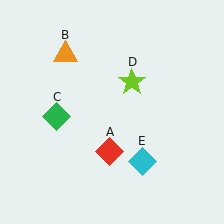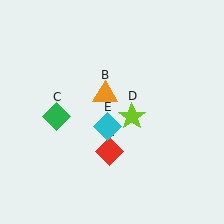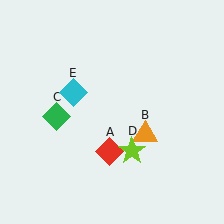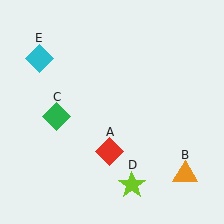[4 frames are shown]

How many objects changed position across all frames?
3 objects changed position: orange triangle (object B), lime star (object D), cyan diamond (object E).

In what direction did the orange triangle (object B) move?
The orange triangle (object B) moved down and to the right.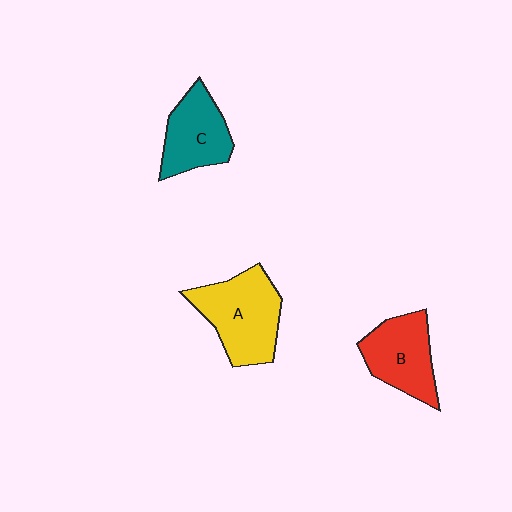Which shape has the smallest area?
Shape C (teal).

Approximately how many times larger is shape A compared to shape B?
Approximately 1.3 times.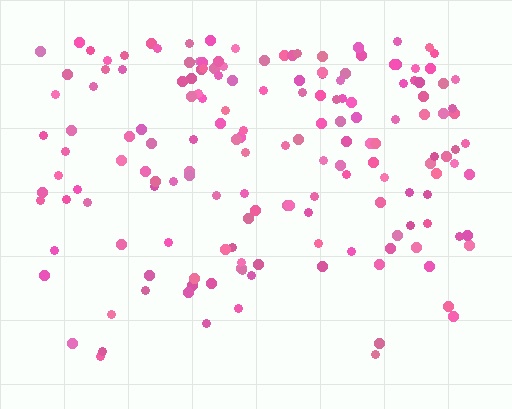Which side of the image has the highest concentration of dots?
The top.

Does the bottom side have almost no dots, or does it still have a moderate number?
Still a moderate number, just noticeably fewer than the top.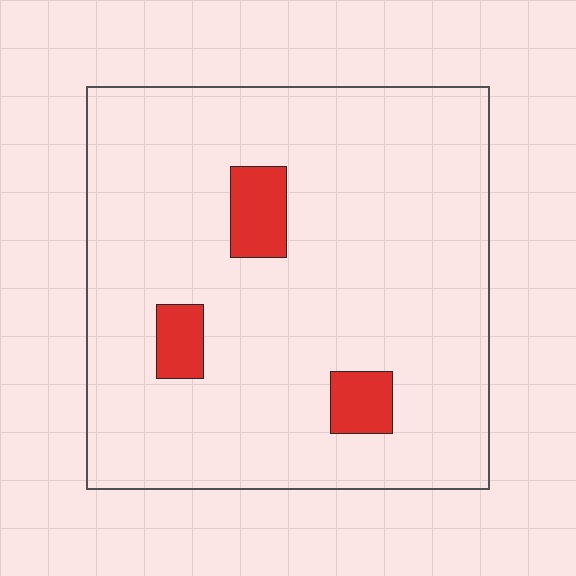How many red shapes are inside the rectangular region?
3.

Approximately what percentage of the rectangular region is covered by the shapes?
Approximately 10%.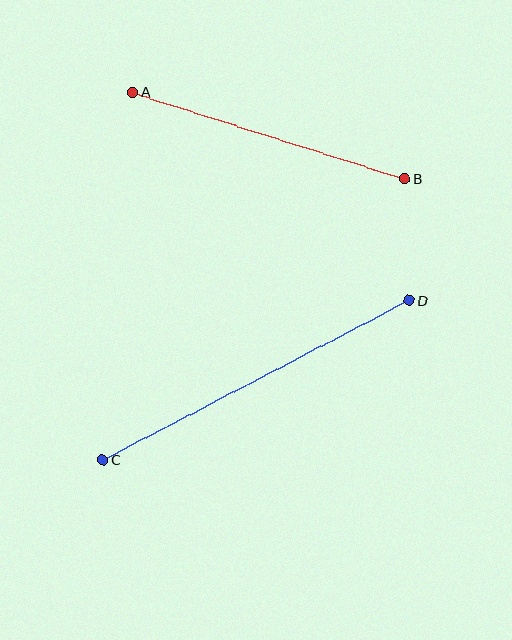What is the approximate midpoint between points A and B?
The midpoint is at approximately (269, 135) pixels.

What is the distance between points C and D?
The distance is approximately 346 pixels.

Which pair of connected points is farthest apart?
Points C and D are farthest apart.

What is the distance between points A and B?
The distance is approximately 285 pixels.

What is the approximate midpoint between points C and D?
The midpoint is at approximately (256, 380) pixels.